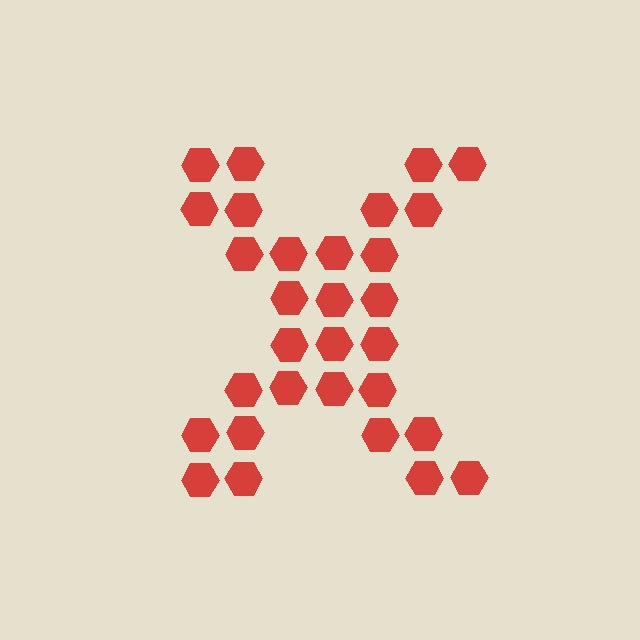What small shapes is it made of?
It is made of small hexagons.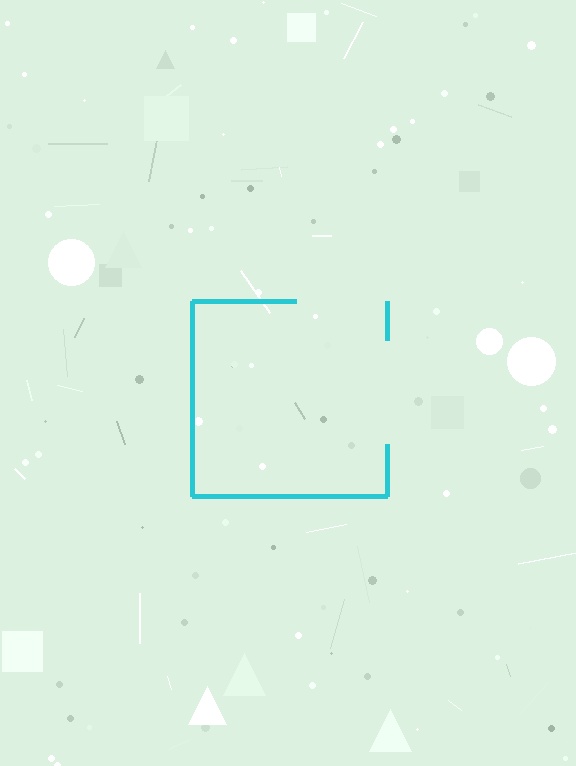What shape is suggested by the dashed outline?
The dashed outline suggests a square.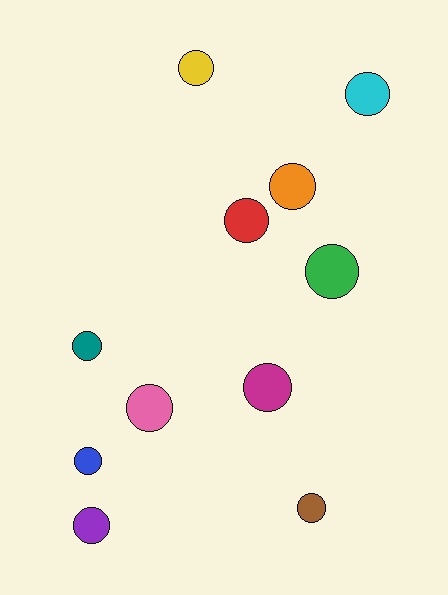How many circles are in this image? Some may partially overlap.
There are 11 circles.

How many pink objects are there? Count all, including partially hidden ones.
There is 1 pink object.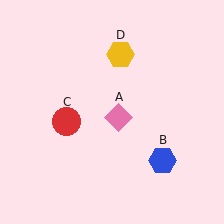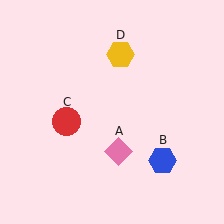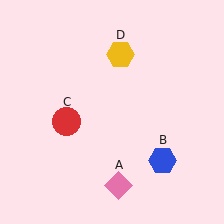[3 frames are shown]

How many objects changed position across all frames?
1 object changed position: pink diamond (object A).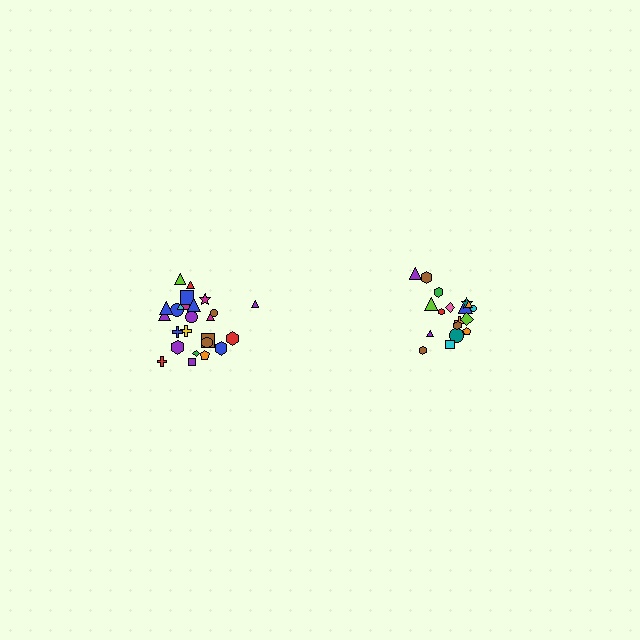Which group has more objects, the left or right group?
The left group.